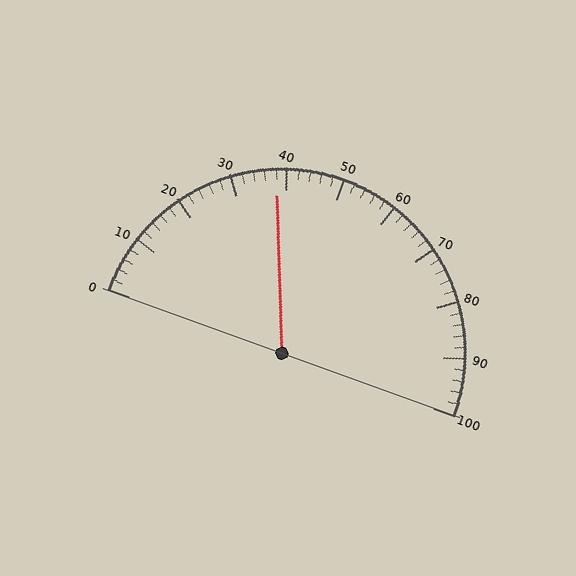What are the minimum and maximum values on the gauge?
The gauge ranges from 0 to 100.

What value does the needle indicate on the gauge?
The needle indicates approximately 38.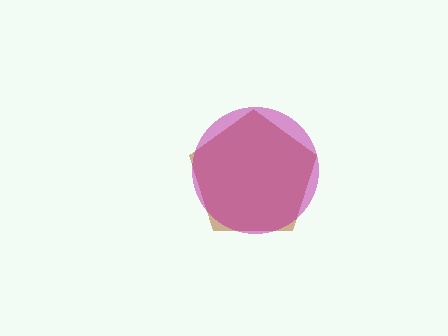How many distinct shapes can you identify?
There are 2 distinct shapes: a brown pentagon, a magenta circle.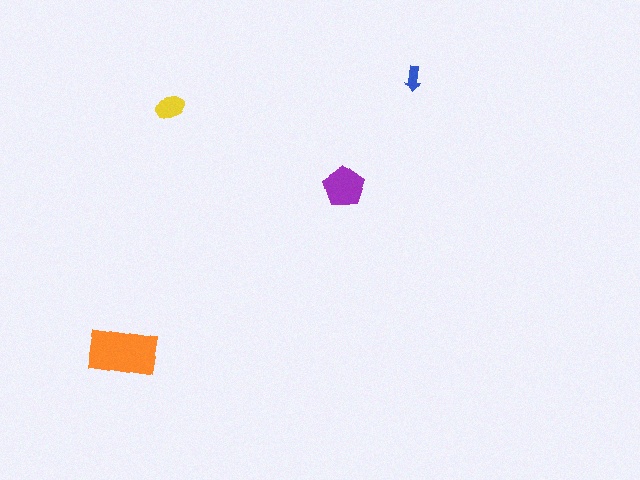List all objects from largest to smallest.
The orange rectangle, the purple pentagon, the yellow ellipse, the blue arrow.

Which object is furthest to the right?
The blue arrow is rightmost.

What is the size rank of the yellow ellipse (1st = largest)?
3rd.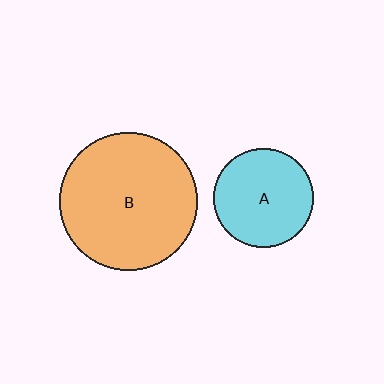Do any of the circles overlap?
No, none of the circles overlap.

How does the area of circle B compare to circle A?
Approximately 1.9 times.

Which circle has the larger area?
Circle B (orange).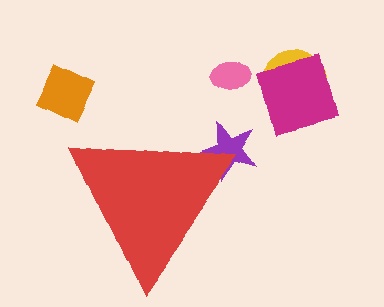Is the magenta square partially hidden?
No, the magenta square is fully visible.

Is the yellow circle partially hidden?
No, the yellow circle is fully visible.